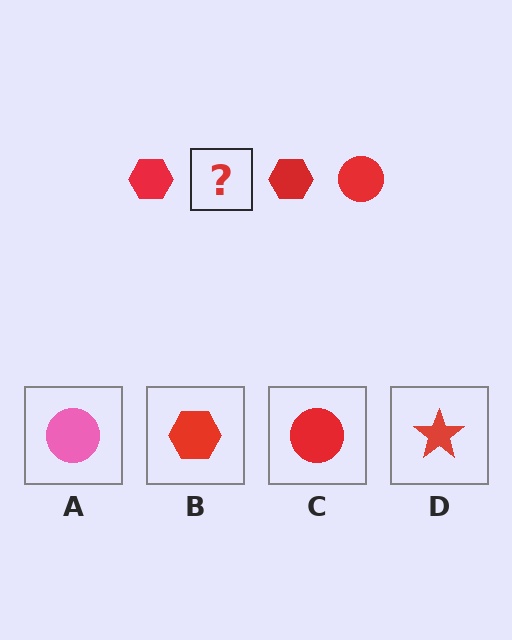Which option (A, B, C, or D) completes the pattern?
C.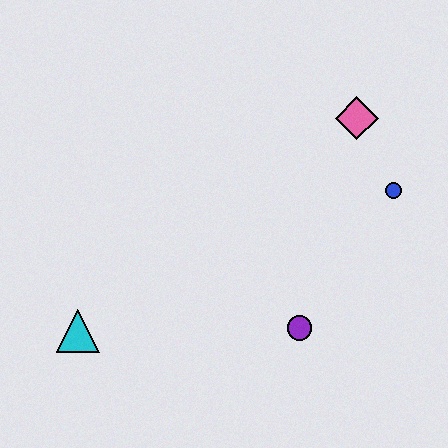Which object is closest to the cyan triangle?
The purple circle is closest to the cyan triangle.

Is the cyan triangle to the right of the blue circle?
No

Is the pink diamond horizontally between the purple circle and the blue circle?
Yes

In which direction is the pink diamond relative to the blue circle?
The pink diamond is above the blue circle.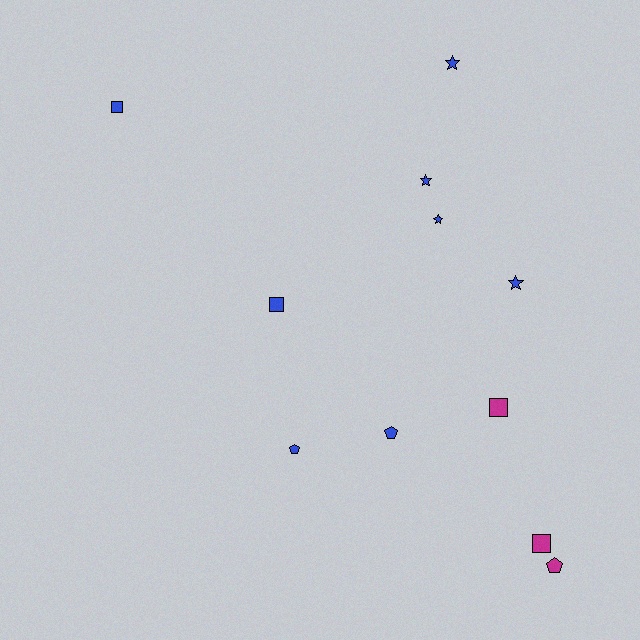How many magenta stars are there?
There are no magenta stars.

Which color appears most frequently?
Blue, with 8 objects.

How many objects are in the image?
There are 11 objects.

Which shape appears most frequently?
Star, with 4 objects.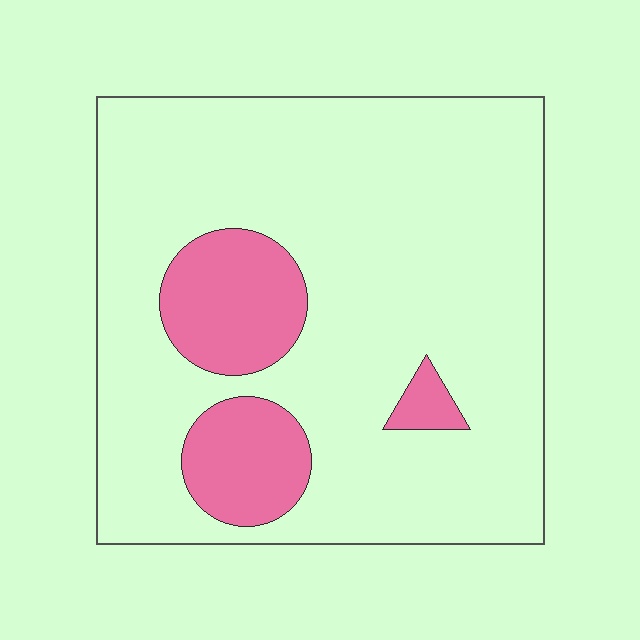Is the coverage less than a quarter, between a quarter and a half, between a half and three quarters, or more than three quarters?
Less than a quarter.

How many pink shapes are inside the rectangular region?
3.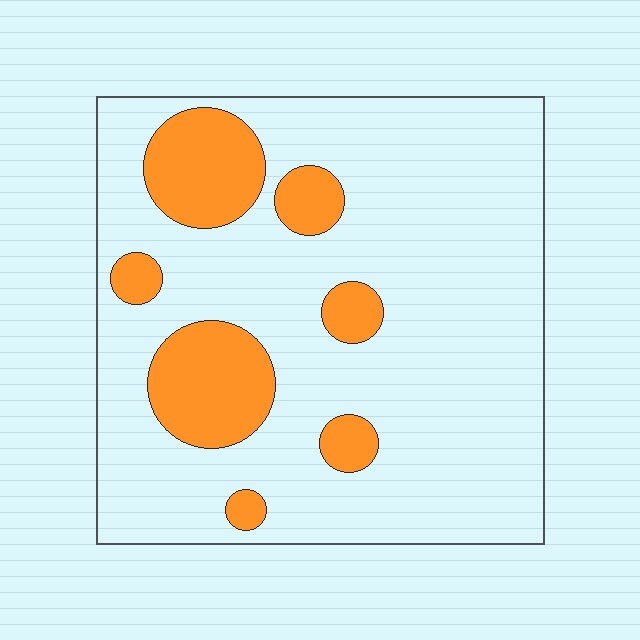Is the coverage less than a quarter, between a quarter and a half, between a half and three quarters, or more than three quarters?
Less than a quarter.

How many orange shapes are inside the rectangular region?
7.